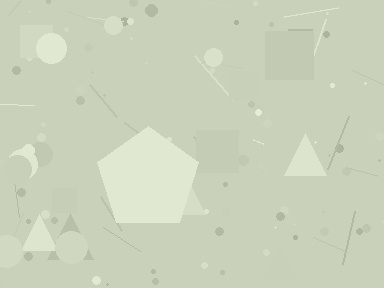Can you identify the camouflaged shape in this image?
The camouflaged shape is a pentagon.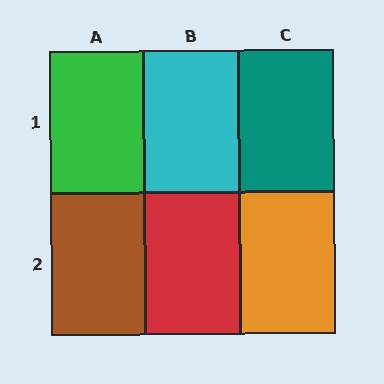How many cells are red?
1 cell is red.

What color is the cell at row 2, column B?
Red.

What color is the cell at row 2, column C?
Orange.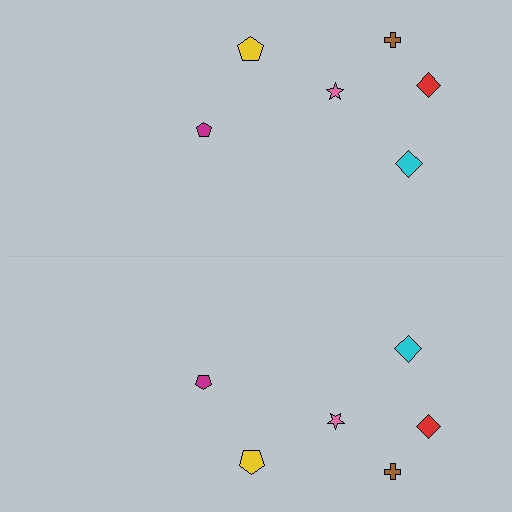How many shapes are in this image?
There are 12 shapes in this image.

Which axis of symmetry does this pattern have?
The pattern has a horizontal axis of symmetry running through the center of the image.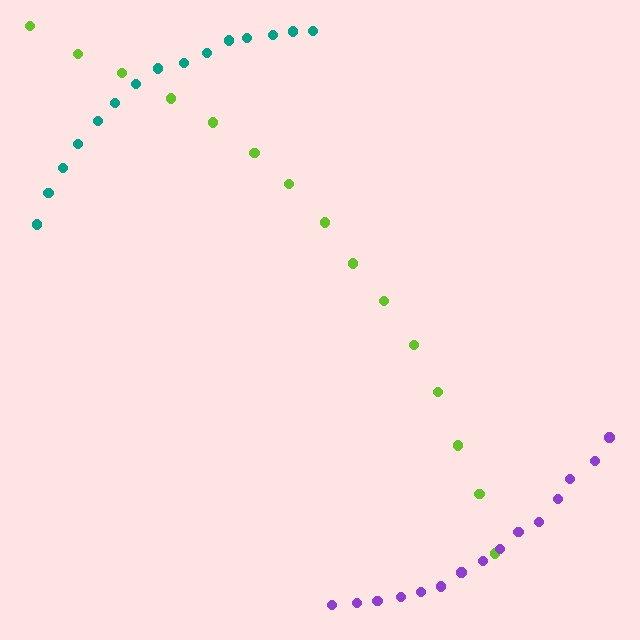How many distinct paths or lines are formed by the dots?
There are 3 distinct paths.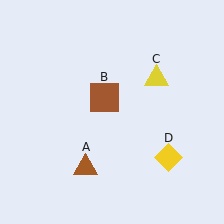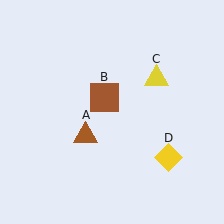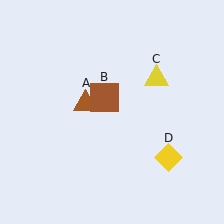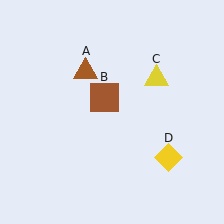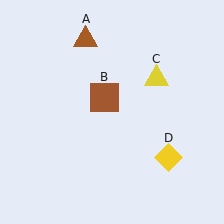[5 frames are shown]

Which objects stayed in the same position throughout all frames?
Brown square (object B) and yellow triangle (object C) and yellow diamond (object D) remained stationary.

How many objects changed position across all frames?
1 object changed position: brown triangle (object A).